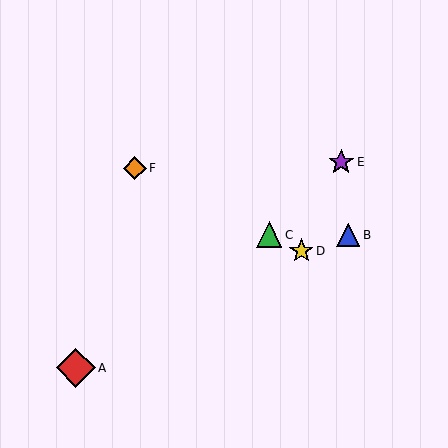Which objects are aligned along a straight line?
Objects C, D, F are aligned along a straight line.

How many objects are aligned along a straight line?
3 objects (C, D, F) are aligned along a straight line.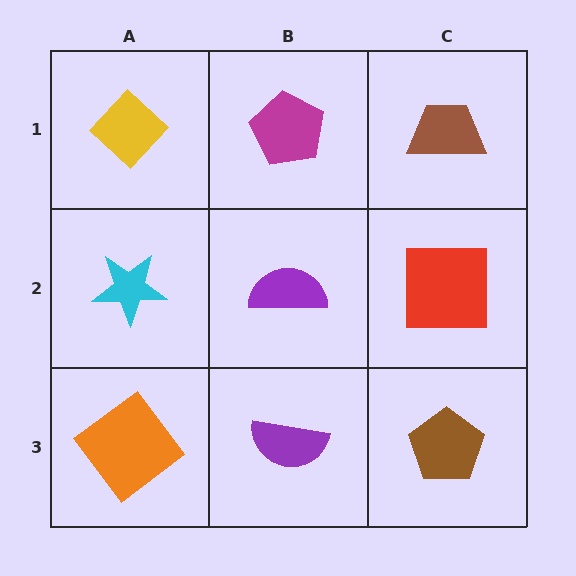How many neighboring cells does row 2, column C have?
3.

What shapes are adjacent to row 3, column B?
A purple semicircle (row 2, column B), an orange diamond (row 3, column A), a brown pentagon (row 3, column C).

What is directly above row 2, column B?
A magenta pentagon.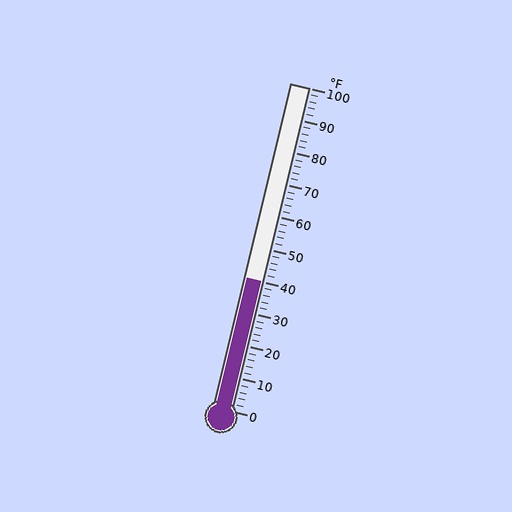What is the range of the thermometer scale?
The thermometer scale ranges from 0°F to 100°F.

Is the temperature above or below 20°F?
The temperature is above 20°F.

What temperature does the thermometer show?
The thermometer shows approximately 40°F.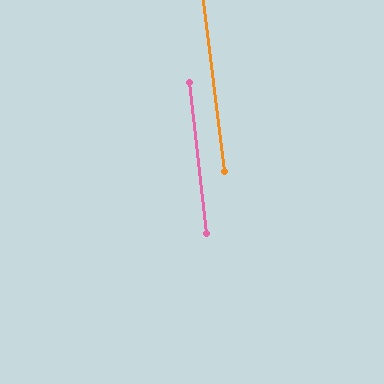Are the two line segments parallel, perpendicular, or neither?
Parallel — their directions differ by only 0.4°.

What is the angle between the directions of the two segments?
Approximately 0 degrees.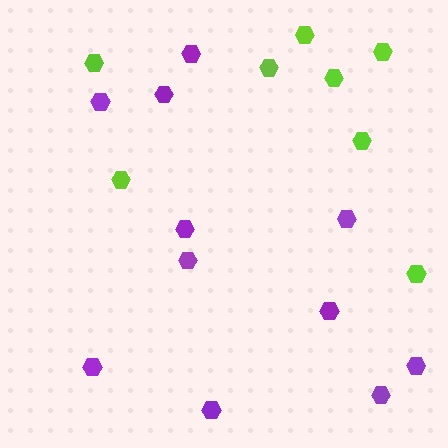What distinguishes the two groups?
There are 2 groups: one group of purple hexagons (11) and one group of lime hexagons (8).